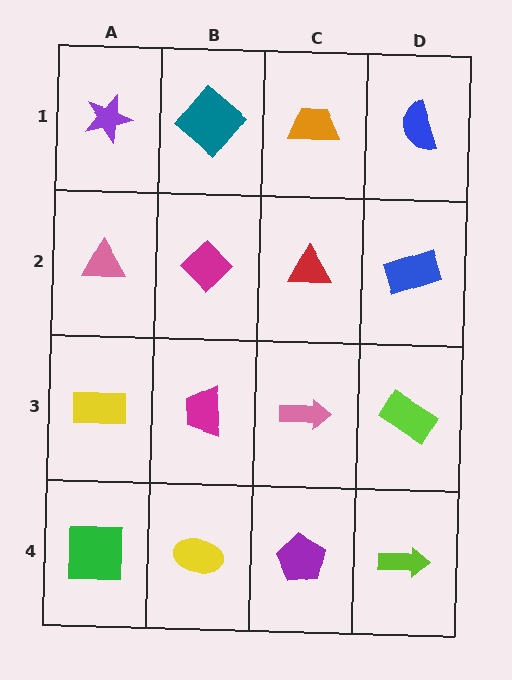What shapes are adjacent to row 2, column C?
An orange trapezoid (row 1, column C), a pink arrow (row 3, column C), a magenta diamond (row 2, column B), a blue rectangle (row 2, column D).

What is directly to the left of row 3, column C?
A magenta trapezoid.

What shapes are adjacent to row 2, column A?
A purple star (row 1, column A), a yellow rectangle (row 3, column A), a magenta diamond (row 2, column B).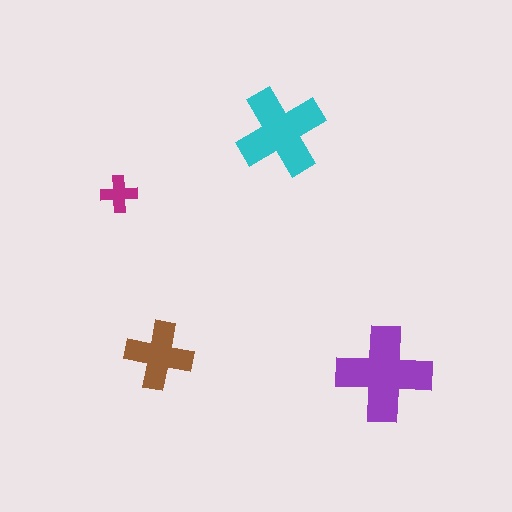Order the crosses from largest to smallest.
the purple one, the cyan one, the brown one, the magenta one.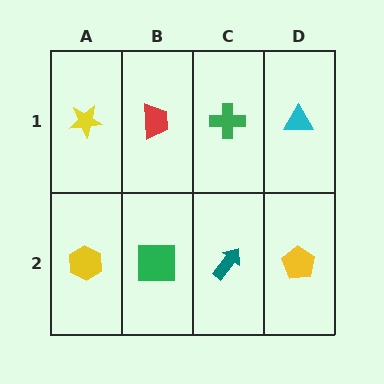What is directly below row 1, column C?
A teal arrow.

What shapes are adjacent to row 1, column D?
A yellow pentagon (row 2, column D), a green cross (row 1, column C).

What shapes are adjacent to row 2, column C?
A green cross (row 1, column C), a green square (row 2, column B), a yellow pentagon (row 2, column D).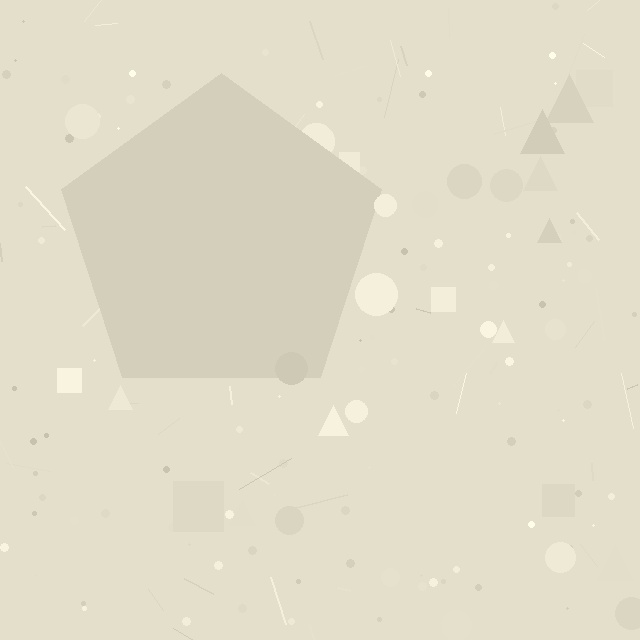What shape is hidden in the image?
A pentagon is hidden in the image.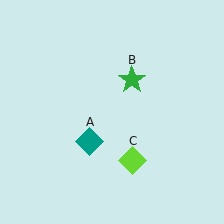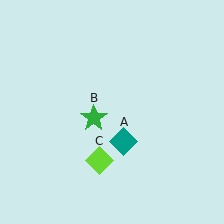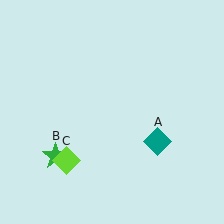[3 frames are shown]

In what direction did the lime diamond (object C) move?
The lime diamond (object C) moved left.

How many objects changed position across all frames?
3 objects changed position: teal diamond (object A), green star (object B), lime diamond (object C).